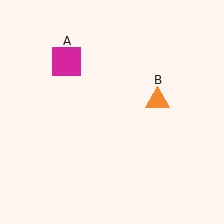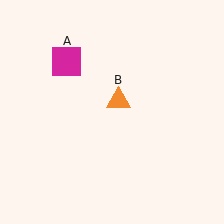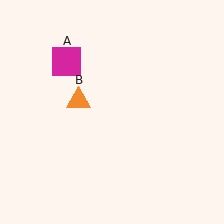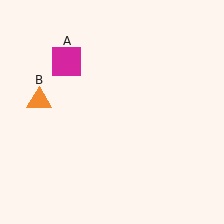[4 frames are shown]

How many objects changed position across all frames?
1 object changed position: orange triangle (object B).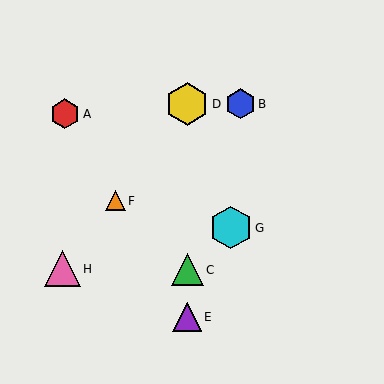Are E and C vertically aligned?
Yes, both are at x≈187.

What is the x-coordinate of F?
Object F is at x≈115.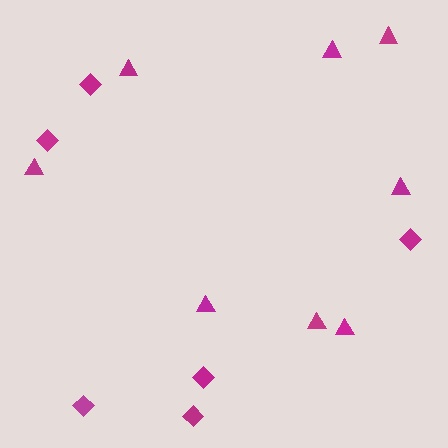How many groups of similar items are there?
There are 2 groups: one group of triangles (8) and one group of diamonds (6).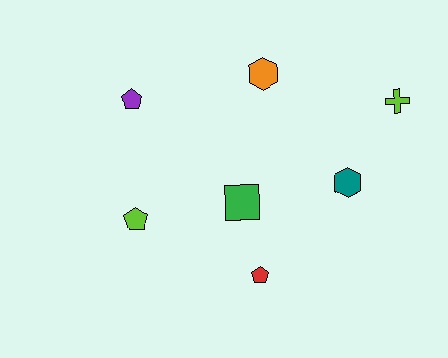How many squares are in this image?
There is 1 square.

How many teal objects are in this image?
There is 1 teal object.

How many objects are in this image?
There are 7 objects.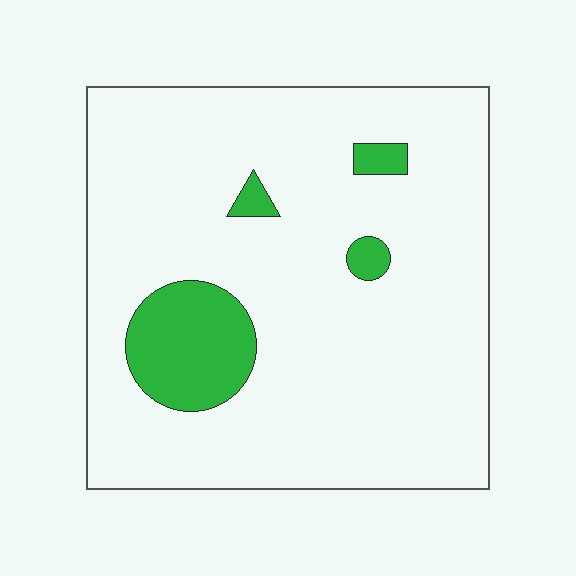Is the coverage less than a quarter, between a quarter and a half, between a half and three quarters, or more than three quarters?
Less than a quarter.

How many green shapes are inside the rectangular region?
4.